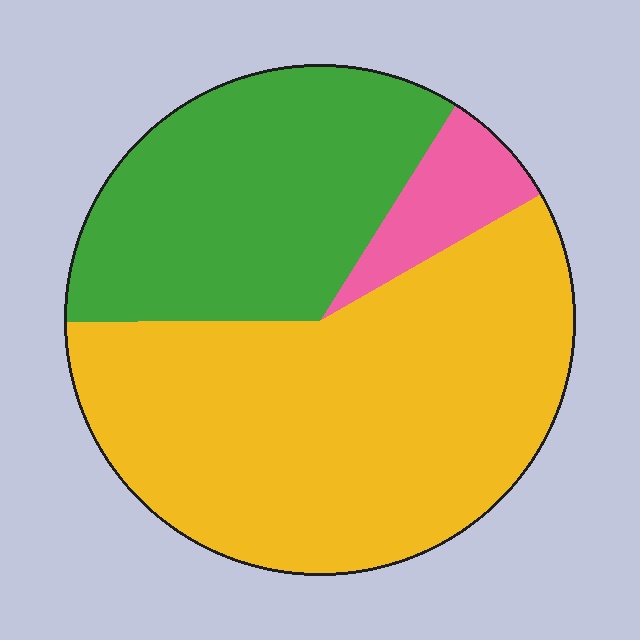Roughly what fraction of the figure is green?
Green takes up about one third (1/3) of the figure.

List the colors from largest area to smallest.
From largest to smallest: yellow, green, pink.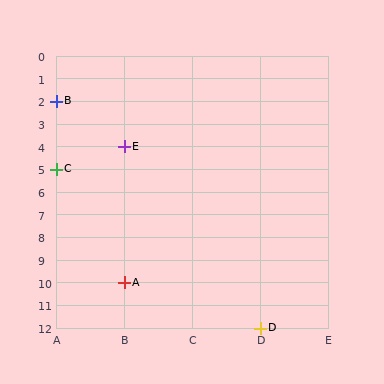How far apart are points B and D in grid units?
Points B and D are 3 columns and 10 rows apart (about 10.4 grid units diagonally).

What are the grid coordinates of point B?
Point B is at grid coordinates (A, 2).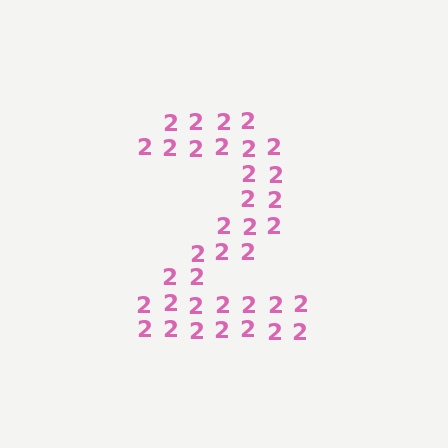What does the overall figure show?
The overall figure shows the digit 2.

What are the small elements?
The small elements are digit 2's.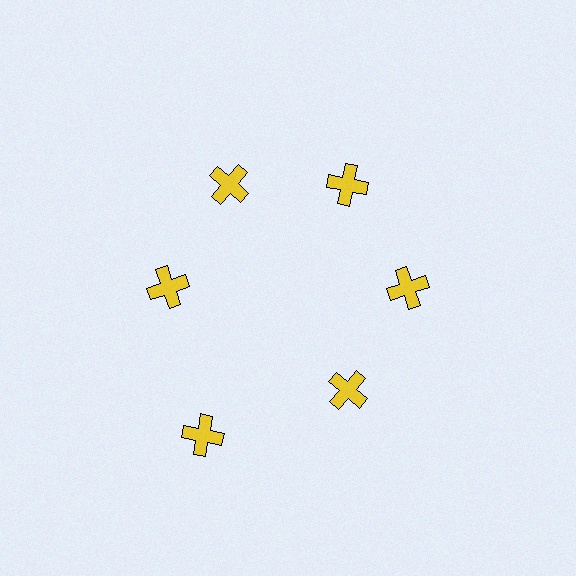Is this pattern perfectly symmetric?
No. The 6 yellow crosses are arranged in a ring, but one element near the 7 o'clock position is pushed outward from the center, breaking the 6-fold rotational symmetry.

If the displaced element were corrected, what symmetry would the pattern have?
It would have 6-fold rotational symmetry — the pattern would map onto itself every 60 degrees.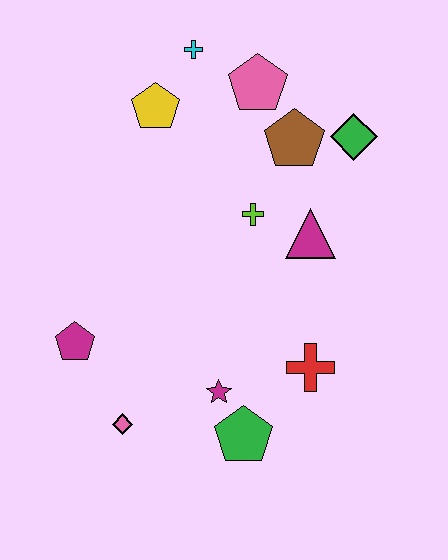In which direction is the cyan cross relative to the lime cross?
The cyan cross is above the lime cross.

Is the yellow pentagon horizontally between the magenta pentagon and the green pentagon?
Yes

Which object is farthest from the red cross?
The cyan cross is farthest from the red cross.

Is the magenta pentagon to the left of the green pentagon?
Yes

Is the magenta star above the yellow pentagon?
No